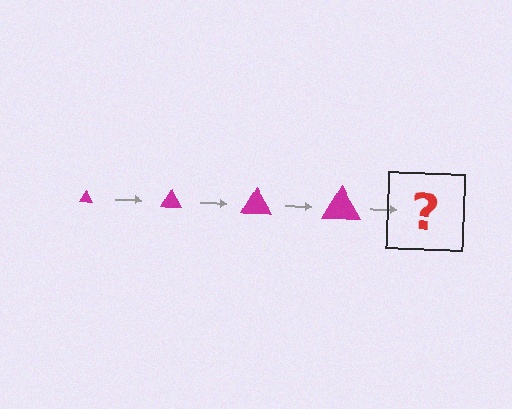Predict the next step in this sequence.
The next step is a magenta triangle, larger than the previous one.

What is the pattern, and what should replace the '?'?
The pattern is that the triangle gets progressively larger each step. The '?' should be a magenta triangle, larger than the previous one.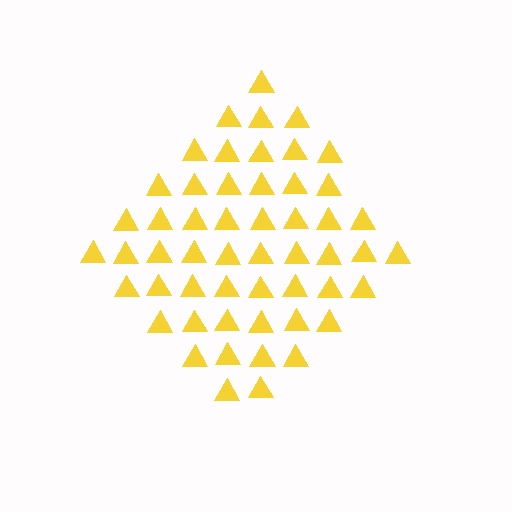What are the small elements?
The small elements are triangles.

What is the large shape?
The large shape is a diamond.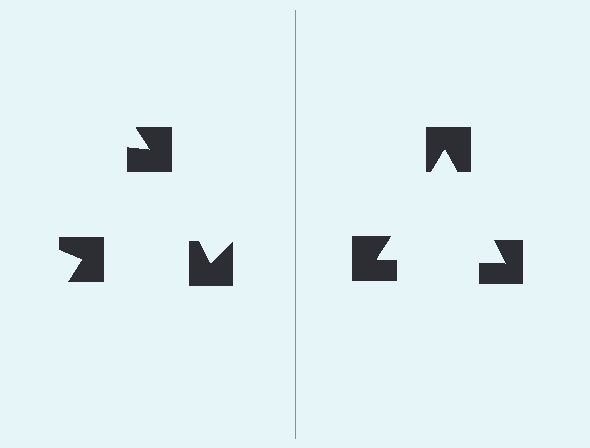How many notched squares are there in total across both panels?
6 — 3 on each side.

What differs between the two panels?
The notched squares are positioned identically on both sides; only the wedge orientations differ. On the right they align to a triangle; on the left they are misaligned.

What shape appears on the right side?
An illusory triangle.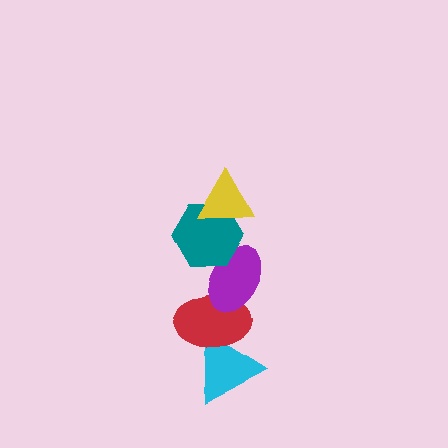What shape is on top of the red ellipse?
The purple ellipse is on top of the red ellipse.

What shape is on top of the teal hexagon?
The yellow triangle is on top of the teal hexagon.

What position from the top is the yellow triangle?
The yellow triangle is 1st from the top.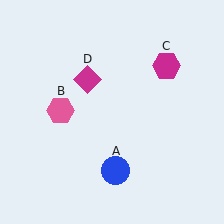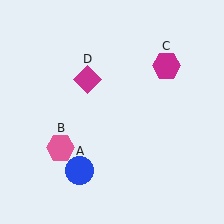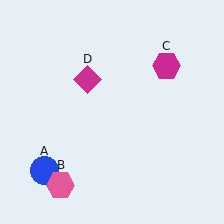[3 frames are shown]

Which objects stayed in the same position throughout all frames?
Magenta hexagon (object C) and magenta diamond (object D) remained stationary.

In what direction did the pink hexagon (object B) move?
The pink hexagon (object B) moved down.